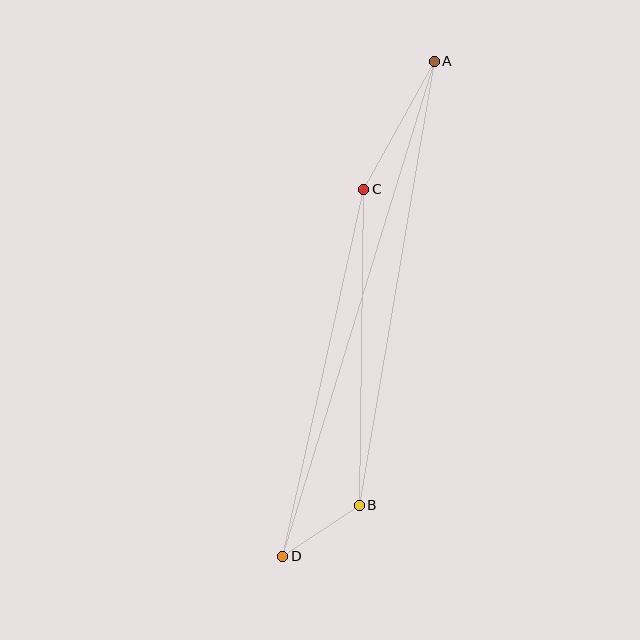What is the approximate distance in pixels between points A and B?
The distance between A and B is approximately 450 pixels.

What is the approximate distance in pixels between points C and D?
The distance between C and D is approximately 376 pixels.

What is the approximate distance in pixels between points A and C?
The distance between A and C is approximately 146 pixels.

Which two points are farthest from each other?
Points A and D are farthest from each other.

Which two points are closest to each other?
Points B and D are closest to each other.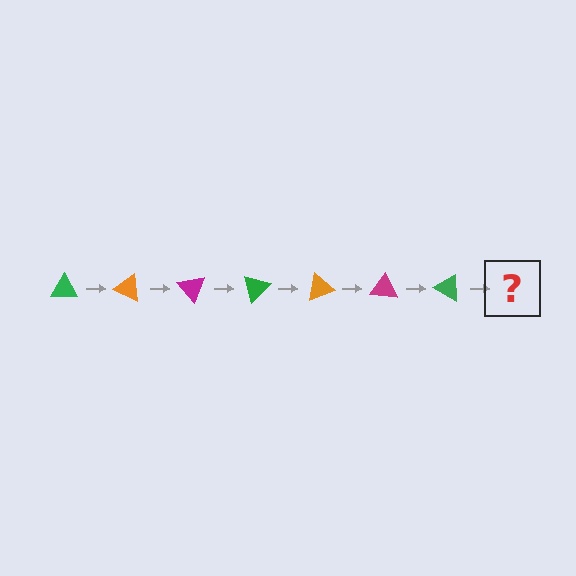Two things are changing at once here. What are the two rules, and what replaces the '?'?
The two rules are that it rotates 25 degrees each step and the color cycles through green, orange, and magenta. The '?' should be an orange triangle, rotated 175 degrees from the start.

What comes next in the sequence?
The next element should be an orange triangle, rotated 175 degrees from the start.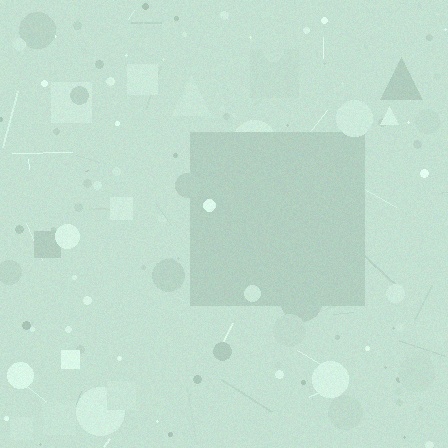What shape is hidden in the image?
A square is hidden in the image.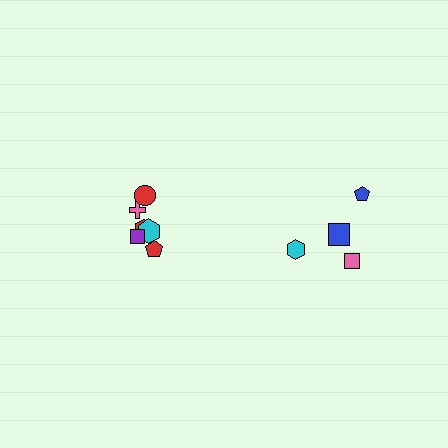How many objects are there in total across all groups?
There are 10 objects.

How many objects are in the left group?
There are 6 objects.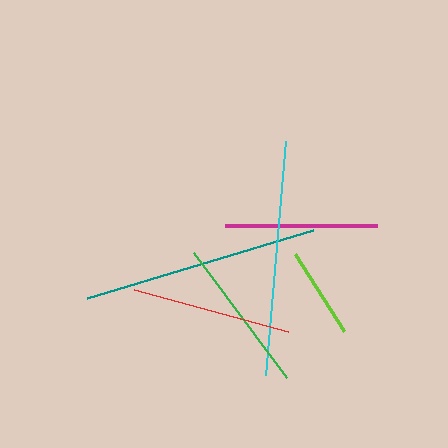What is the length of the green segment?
The green segment is approximately 156 pixels long.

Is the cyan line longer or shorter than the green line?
The cyan line is longer than the green line.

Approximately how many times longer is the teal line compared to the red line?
The teal line is approximately 1.5 times the length of the red line.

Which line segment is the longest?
The teal line is the longest at approximately 236 pixels.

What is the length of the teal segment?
The teal segment is approximately 236 pixels long.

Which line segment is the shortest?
The lime line is the shortest at approximately 91 pixels.